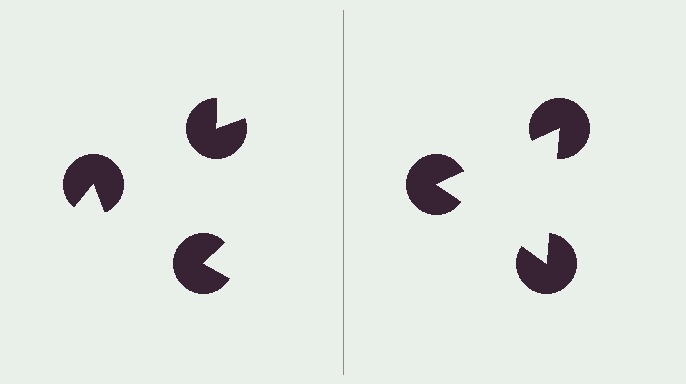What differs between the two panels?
The pac-man discs are positioned identically on both sides; only the wedge orientations differ. On the right they align to a triangle; on the left they are misaligned.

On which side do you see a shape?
An illusory triangle appears on the right side. On the left side the wedge cuts are rotated, so no coherent shape forms.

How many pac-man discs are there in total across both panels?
6 — 3 on each side.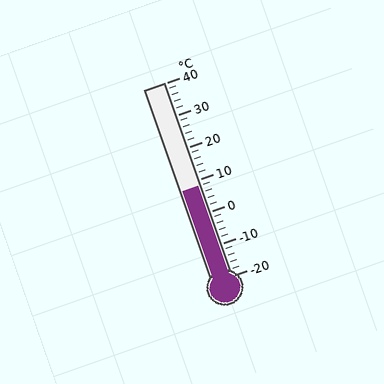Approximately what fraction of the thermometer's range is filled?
The thermometer is filled to approximately 45% of its range.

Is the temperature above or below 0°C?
The temperature is above 0°C.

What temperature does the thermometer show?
The thermometer shows approximately 8°C.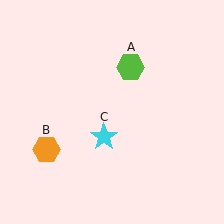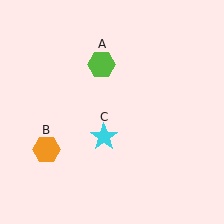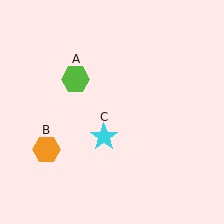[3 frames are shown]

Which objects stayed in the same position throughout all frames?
Orange hexagon (object B) and cyan star (object C) remained stationary.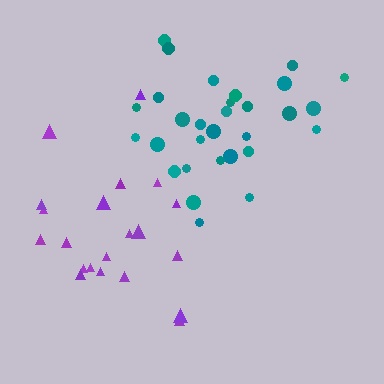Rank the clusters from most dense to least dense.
purple, teal.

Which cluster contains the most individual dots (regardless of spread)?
Teal (30).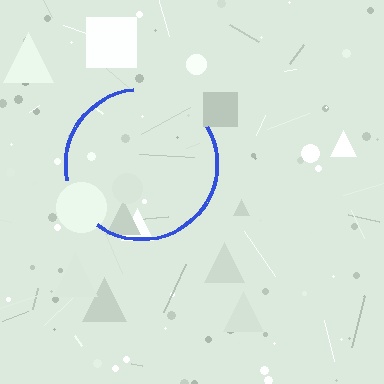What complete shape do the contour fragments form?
The contour fragments form a circle.